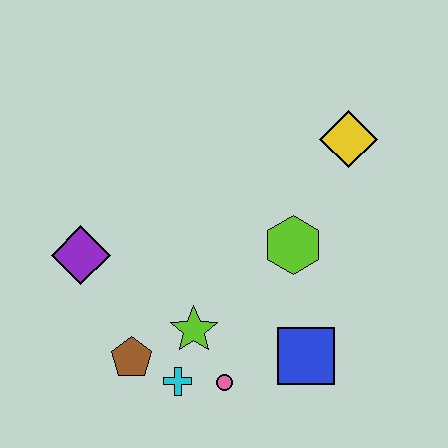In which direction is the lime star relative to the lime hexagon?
The lime star is to the left of the lime hexagon.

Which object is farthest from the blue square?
The purple diamond is farthest from the blue square.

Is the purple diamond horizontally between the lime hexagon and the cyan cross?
No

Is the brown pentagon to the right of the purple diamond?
Yes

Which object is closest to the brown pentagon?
The cyan cross is closest to the brown pentagon.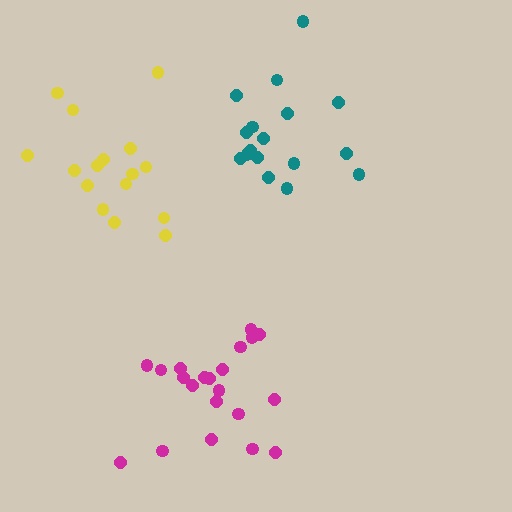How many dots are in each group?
Group 1: 21 dots, Group 2: 16 dots, Group 3: 17 dots (54 total).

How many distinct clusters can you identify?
There are 3 distinct clusters.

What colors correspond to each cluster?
The clusters are colored: magenta, yellow, teal.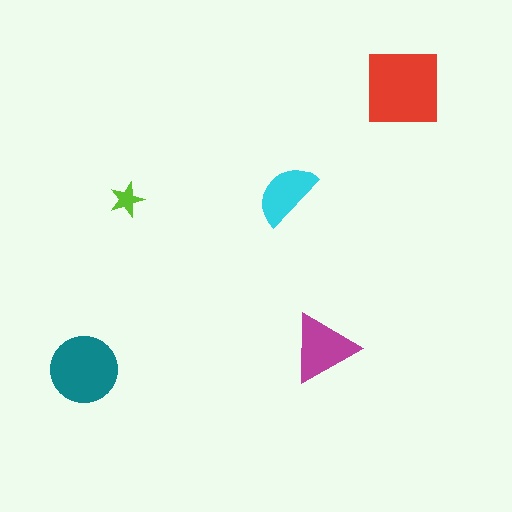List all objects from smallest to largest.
The lime star, the cyan semicircle, the magenta triangle, the teal circle, the red square.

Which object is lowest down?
The teal circle is bottommost.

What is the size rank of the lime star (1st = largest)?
5th.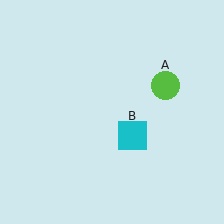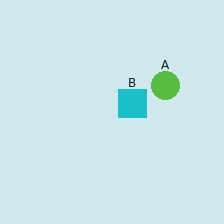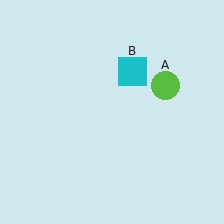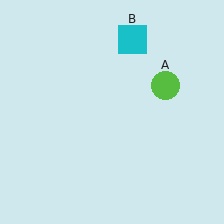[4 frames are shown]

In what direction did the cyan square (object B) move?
The cyan square (object B) moved up.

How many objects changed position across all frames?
1 object changed position: cyan square (object B).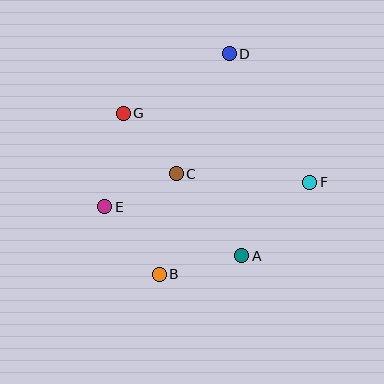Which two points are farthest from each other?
Points B and D are farthest from each other.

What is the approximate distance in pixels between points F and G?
The distance between F and G is approximately 199 pixels.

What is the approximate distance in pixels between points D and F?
The distance between D and F is approximately 152 pixels.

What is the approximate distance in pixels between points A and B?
The distance between A and B is approximately 85 pixels.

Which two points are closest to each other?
Points C and E are closest to each other.